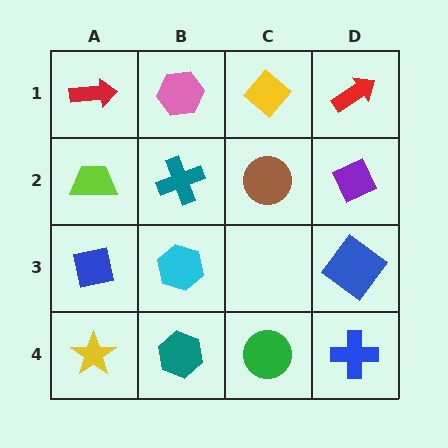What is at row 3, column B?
A cyan hexagon.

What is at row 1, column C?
A yellow diamond.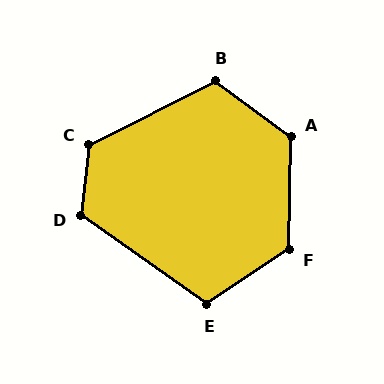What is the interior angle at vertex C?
Approximately 123 degrees (obtuse).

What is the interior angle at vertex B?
Approximately 117 degrees (obtuse).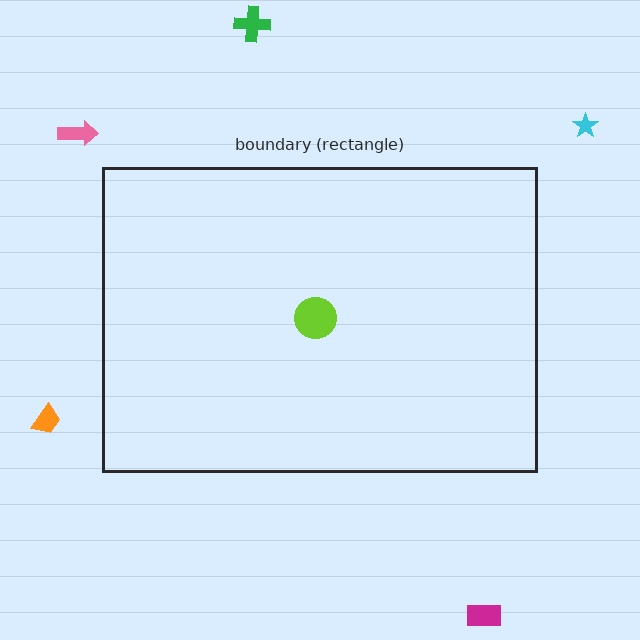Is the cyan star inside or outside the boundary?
Outside.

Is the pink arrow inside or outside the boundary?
Outside.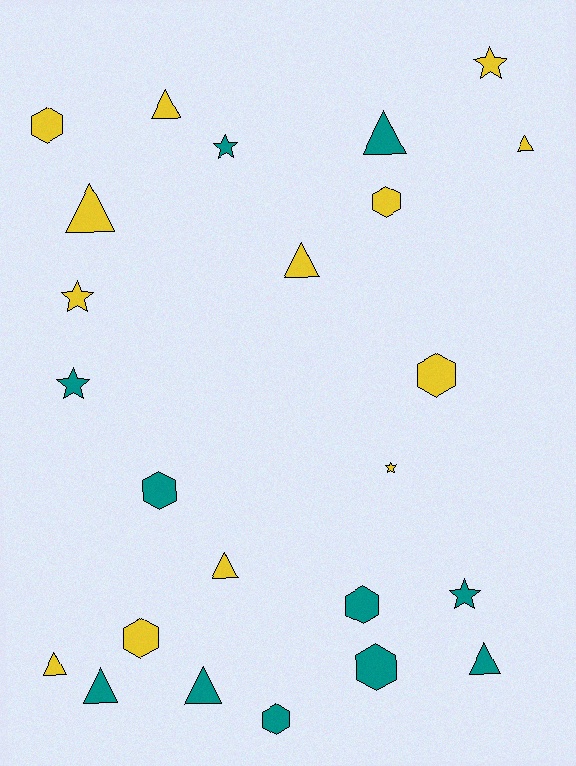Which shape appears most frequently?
Triangle, with 10 objects.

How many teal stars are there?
There are 3 teal stars.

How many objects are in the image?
There are 24 objects.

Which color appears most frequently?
Yellow, with 13 objects.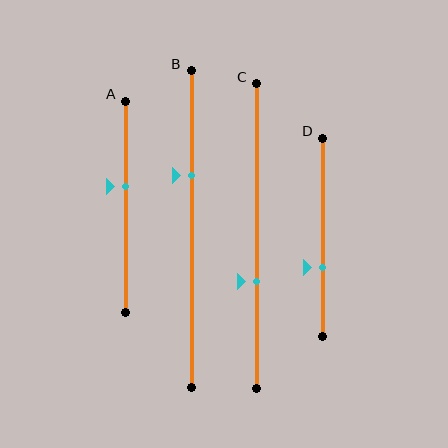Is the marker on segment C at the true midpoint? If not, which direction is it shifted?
No, the marker on segment C is shifted downward by about 15% of the segment length.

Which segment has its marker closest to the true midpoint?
Segment A has its marker closest to the true midpoint.